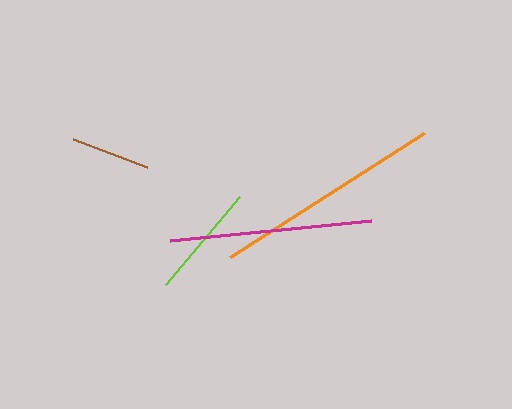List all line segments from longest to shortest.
From longest to shortest: orange, magenta, lime, brown.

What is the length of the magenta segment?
The magenta segment is approximately 202 pixels long.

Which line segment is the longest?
The orange line is the longest at approximately 230 pixels.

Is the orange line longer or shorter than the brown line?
The orange line is longer than the brown line.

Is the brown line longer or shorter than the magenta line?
The magenta line is longer than the brown line.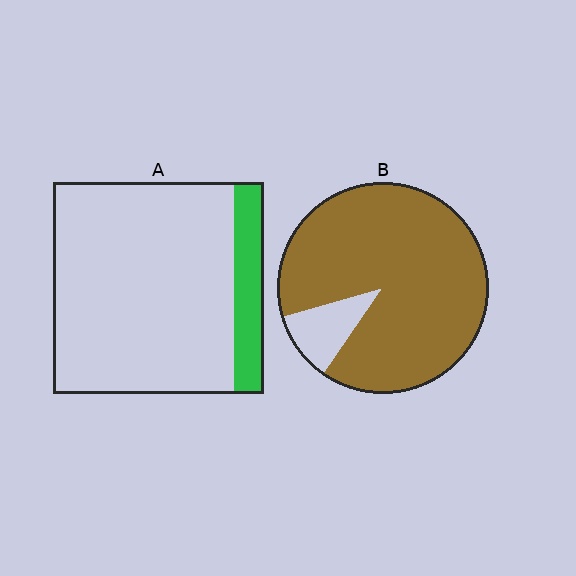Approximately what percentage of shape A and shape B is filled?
A is approximately 15% and B is approximately 90%.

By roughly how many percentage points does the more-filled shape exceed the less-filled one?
By roughly 75 percentage points (B over A).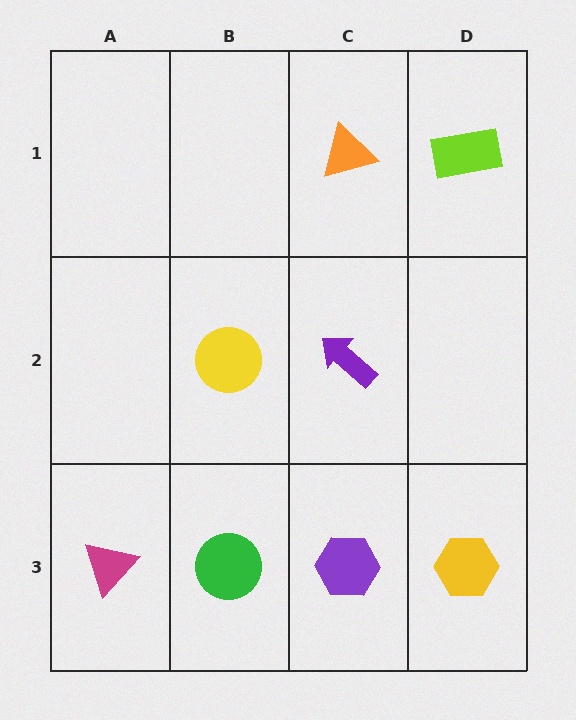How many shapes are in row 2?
2 shapes.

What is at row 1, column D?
A lime rectangle.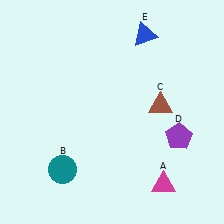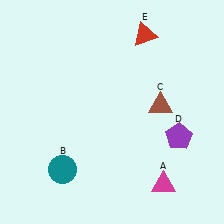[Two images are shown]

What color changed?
The triangle (E) changed from blue in Image 1 to red in Image 2.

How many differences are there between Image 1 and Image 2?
There is 1 difference between the two images.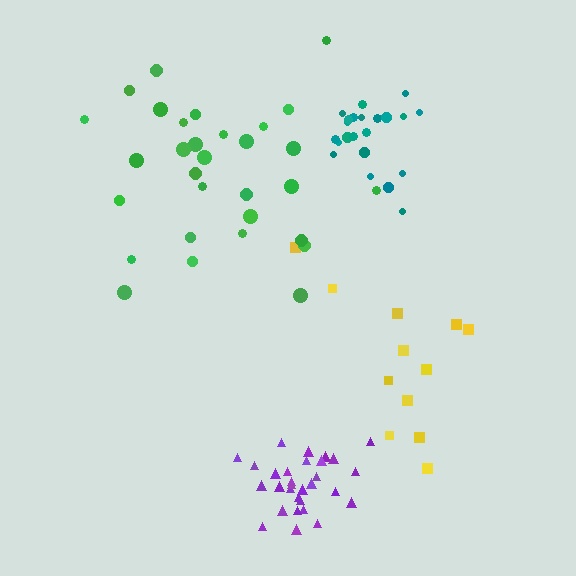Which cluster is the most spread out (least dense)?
Yellow.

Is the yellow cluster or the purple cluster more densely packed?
Purple.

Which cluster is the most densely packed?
Purple.